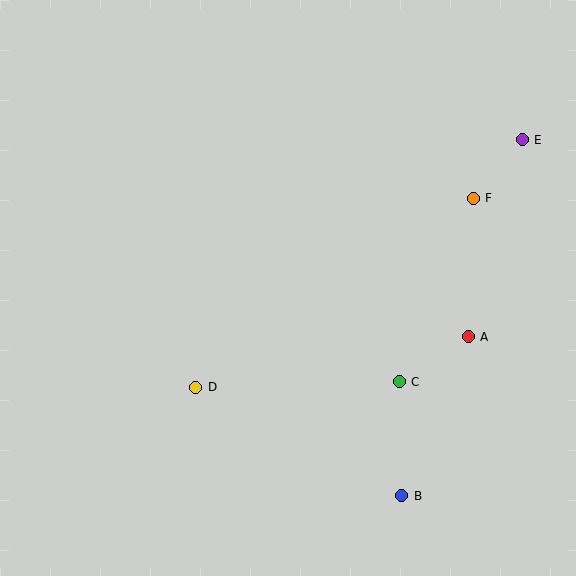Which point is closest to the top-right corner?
Point E is closest to the top-right corner.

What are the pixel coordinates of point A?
Point A is at (468, 337).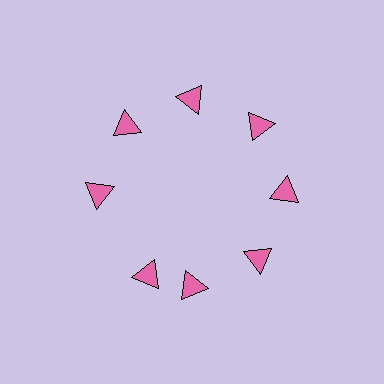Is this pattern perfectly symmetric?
No. The 8 pink triangles are arranged in a ring, but one element near the 8 o'clock position is rotated out of alignment along the ring, breaking the 8-fold rotational symmetry.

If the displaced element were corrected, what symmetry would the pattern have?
It would have 8-fold rotational symmetry — the pattern would map onto itself every 45 degrees.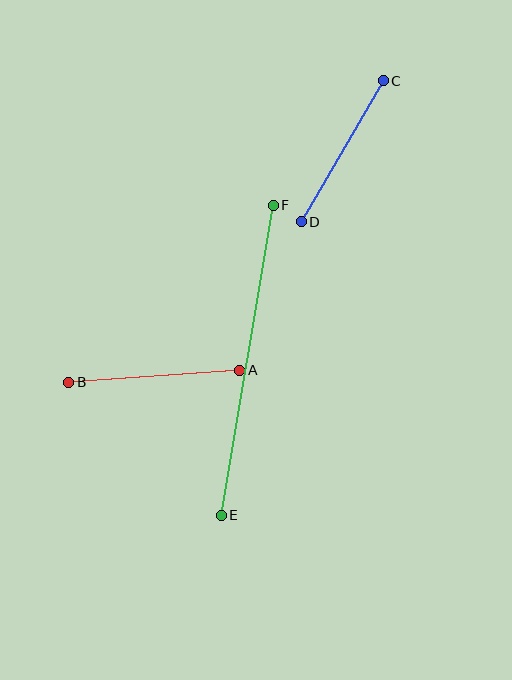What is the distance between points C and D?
The distance is approximately 163 pixels.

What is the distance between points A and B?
The distance is approximately 172 pixels.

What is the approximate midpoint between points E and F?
The midpoint is at approximately (247, 360) pixels.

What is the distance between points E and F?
The distance is approximately 315 pixels.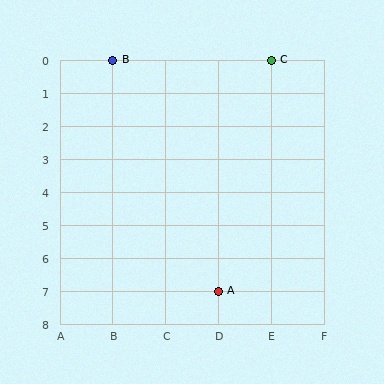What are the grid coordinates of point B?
Point B is at grid coordinates (B, 0).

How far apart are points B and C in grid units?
Points B and C are 3 columns apart.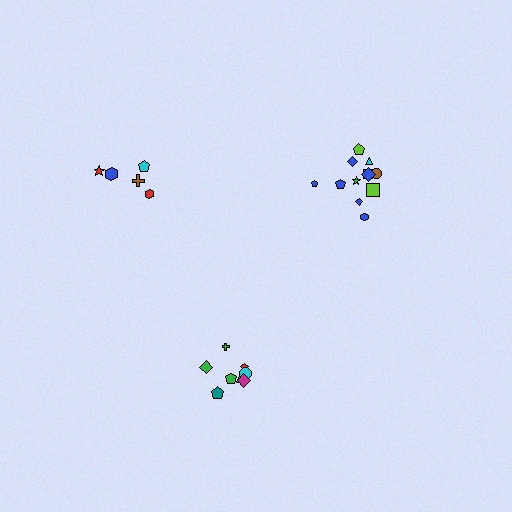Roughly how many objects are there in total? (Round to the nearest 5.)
Roughly 25 objects in total.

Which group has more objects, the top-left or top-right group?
The top-right group.